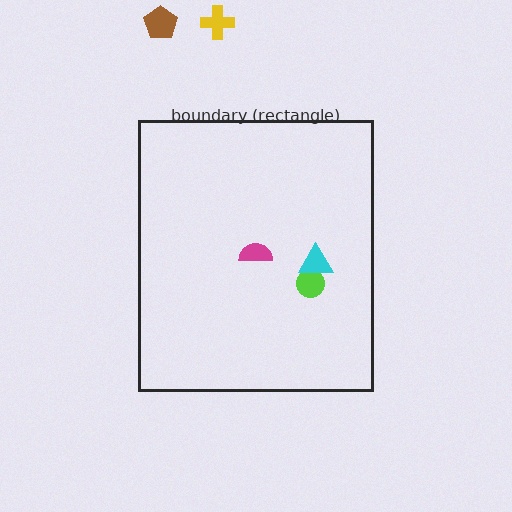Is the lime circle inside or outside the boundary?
Inside.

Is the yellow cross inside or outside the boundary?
Outside.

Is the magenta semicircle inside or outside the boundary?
Inside.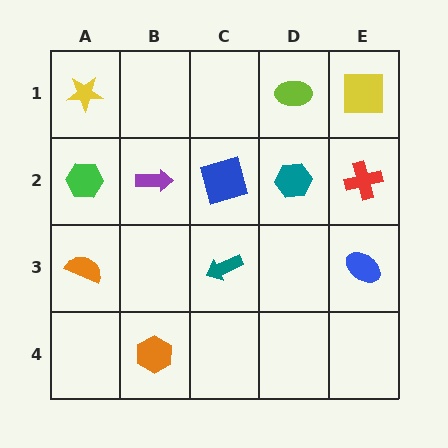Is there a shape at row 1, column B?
No, that cell is empty.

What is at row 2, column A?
A green hexagon.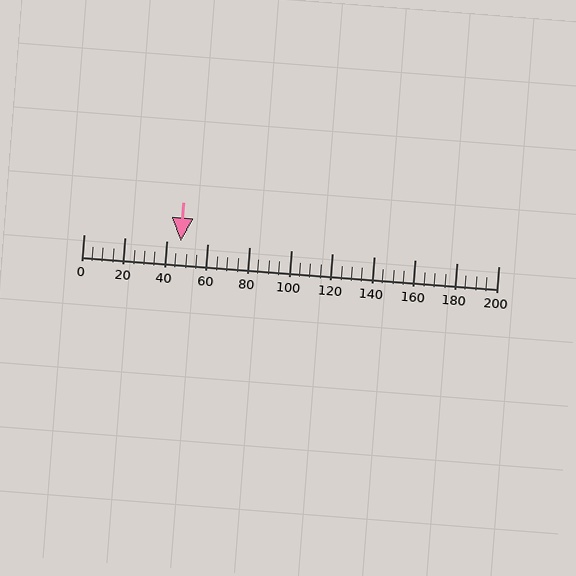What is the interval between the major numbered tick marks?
The major tick marks are spaced 20 units apart.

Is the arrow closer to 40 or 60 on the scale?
The arrow is closer to 40.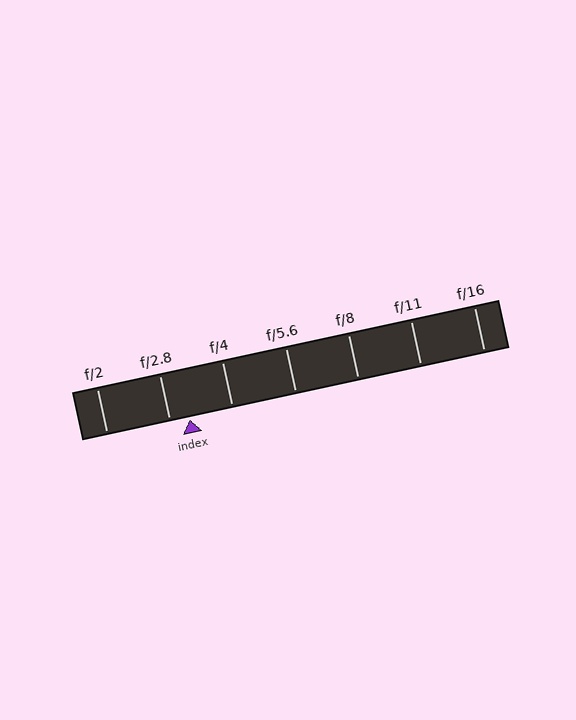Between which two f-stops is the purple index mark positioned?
The index mark is between f/2.8 and f/4.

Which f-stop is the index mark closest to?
The index mark is closest to f/2.8.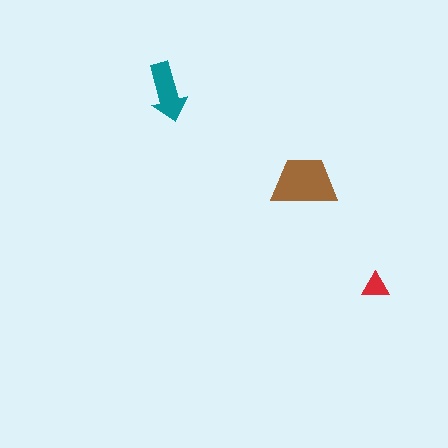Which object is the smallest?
The red triangle.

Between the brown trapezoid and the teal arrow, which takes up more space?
The brown trapezoid.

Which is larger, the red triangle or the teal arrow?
The teal arrow.